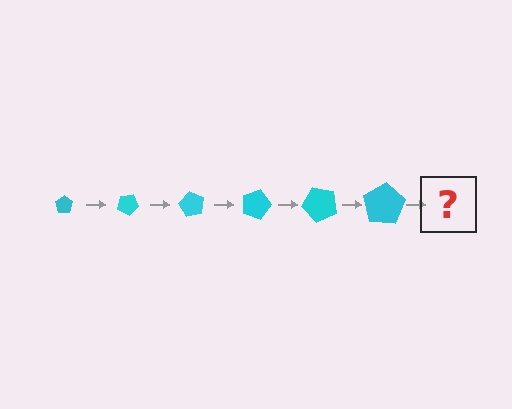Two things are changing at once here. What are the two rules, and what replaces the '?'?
The two rules are that the pentagon grows larger each step and it rotates 30 degrees each step. The '?' should be a pentagon, larger than the previous one and rotated 180 degrees from the start.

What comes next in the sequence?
The next element should be a pentagon, larger than the previous one and rotated 180 degrees from the start.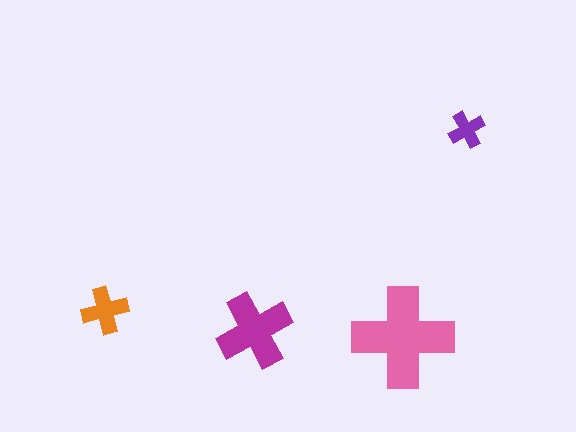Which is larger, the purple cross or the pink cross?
The pink one.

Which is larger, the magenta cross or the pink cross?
The pink one.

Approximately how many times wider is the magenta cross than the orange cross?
About 1.5 times wider.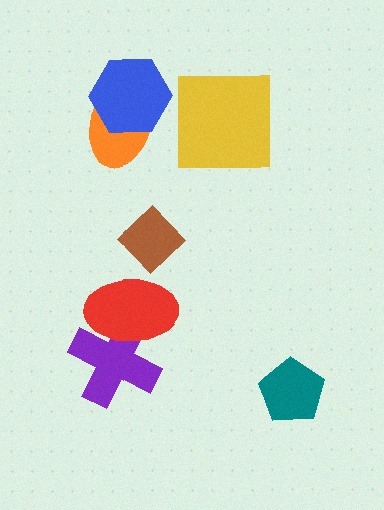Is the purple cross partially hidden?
Yes, it is partially covered by another shape.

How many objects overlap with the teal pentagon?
0 objects overlap with the teal pentagon.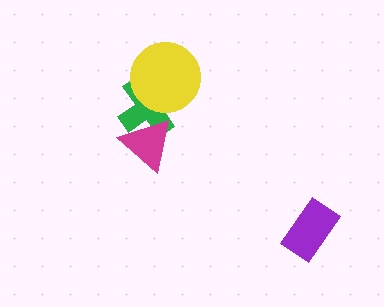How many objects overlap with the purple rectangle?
0 objects overlap with the purple rectangle.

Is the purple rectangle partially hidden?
No, no other shape covers it.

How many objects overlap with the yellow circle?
1 object overlaps with the yellow circle.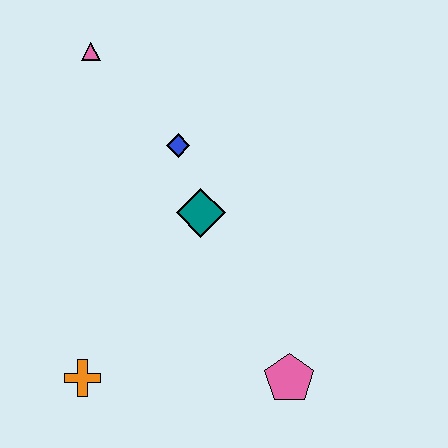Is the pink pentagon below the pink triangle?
Yes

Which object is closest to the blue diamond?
The teal diamond is closest to the blue diamond.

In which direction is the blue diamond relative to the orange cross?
The blue diamond is above the orange cross.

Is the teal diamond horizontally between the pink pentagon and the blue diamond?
Yes